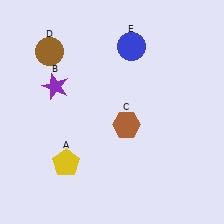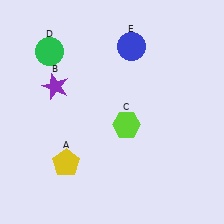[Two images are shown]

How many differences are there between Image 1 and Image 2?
There are 2 differences between the two images.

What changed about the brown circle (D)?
In Image 1, D is brown. In Image 2, it changed to green.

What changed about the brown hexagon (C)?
In Image 1, C is brown. In Image 2, it changed to lime.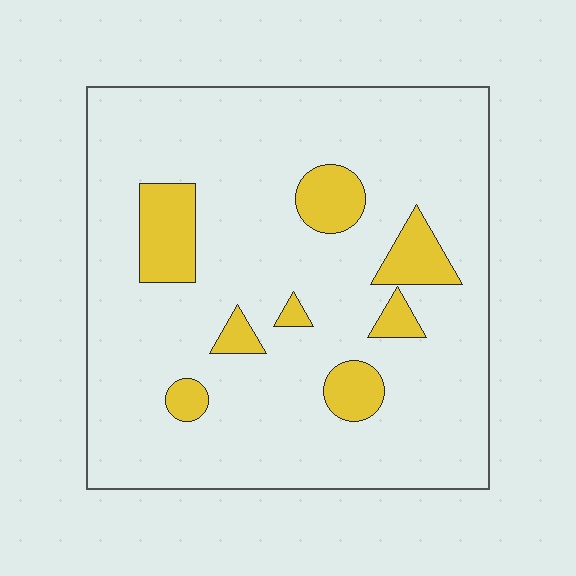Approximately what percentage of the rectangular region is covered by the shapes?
Approximately 15%.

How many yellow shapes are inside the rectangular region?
8.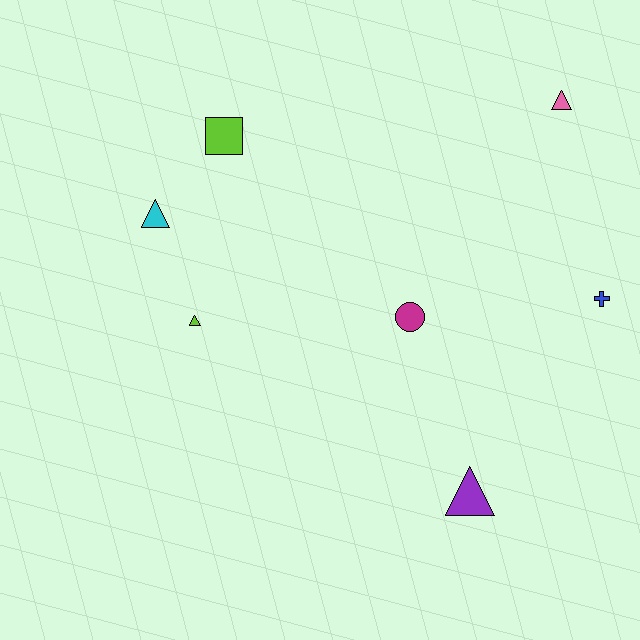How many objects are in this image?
There are 7 objects.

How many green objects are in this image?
There are no green objects.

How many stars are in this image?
There are no stars.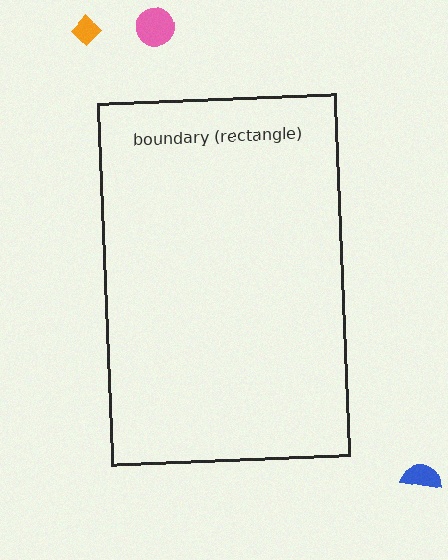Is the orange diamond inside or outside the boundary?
Outside.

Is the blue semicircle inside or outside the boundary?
Outside.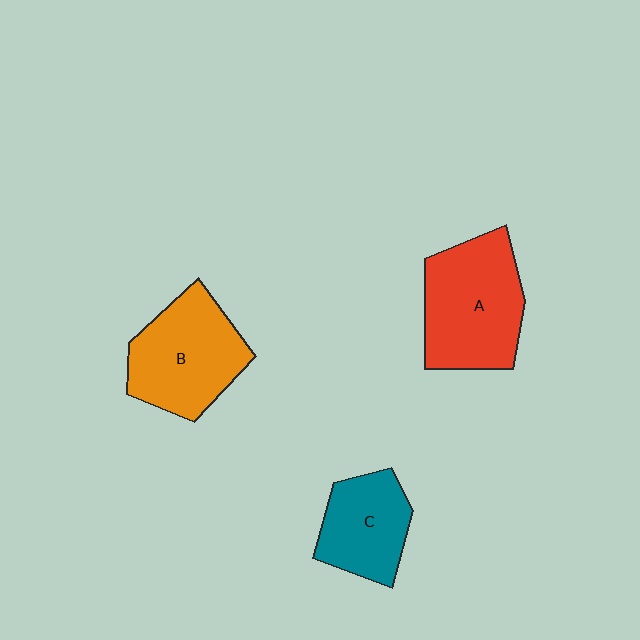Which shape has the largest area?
Shape A (red).